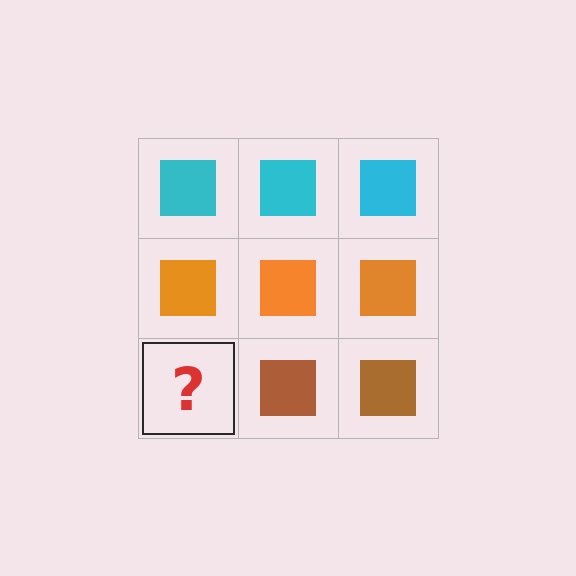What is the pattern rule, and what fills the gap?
The rule is that each row has a consistent color. The gap should be filled with a brown square.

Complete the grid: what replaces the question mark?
The question mark should be replaced with a brown square.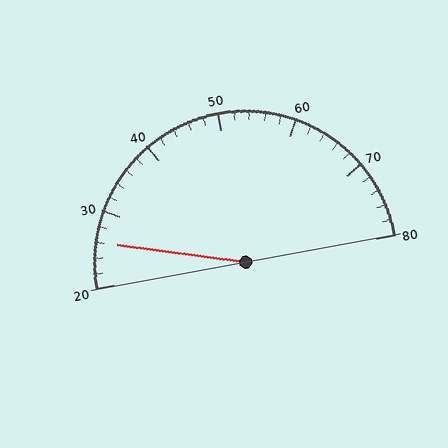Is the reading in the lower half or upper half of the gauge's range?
The reading is in the lower half of the range (20 to 80).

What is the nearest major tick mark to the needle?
The nearest major tick mark is 30.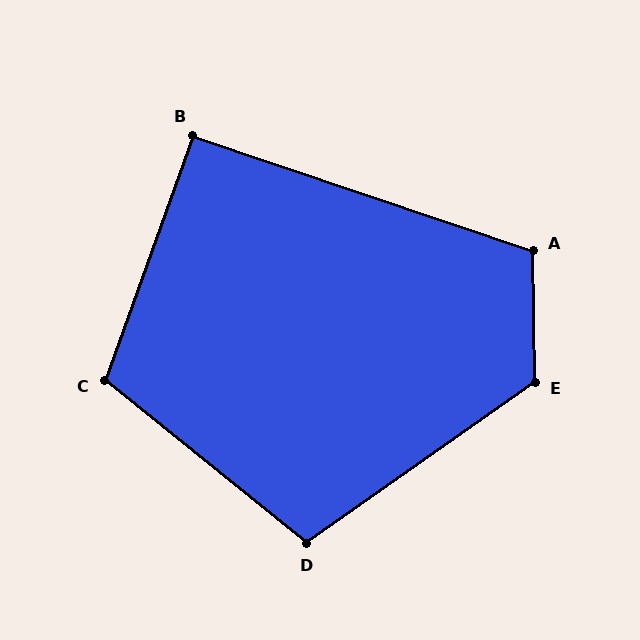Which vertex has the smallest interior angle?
B, at approximately 91 degrees.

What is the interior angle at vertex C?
Approximately 109 degrees (obtuse).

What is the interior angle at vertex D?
Approximately 106 degrees (obtuse).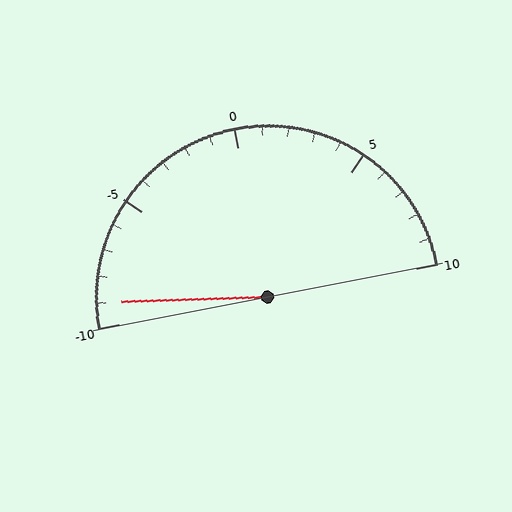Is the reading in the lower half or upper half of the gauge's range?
The reading is in the lower half of the range (-10 to 10).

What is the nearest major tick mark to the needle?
The nearest major tick mark is -10.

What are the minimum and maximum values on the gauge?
The gauge ranges from -10 to 10.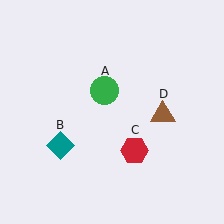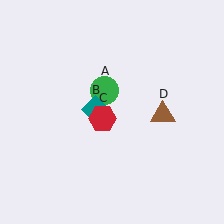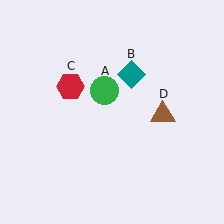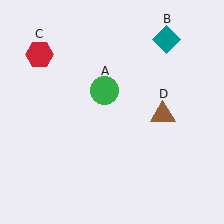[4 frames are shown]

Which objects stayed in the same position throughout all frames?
Green circle (object A) and brown triangle (object D) remained stationary.